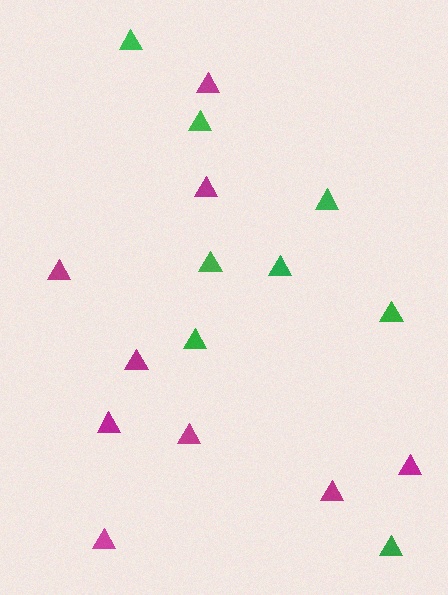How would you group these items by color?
There are 2 groups: one group of green triangles (8) and one group of magenta triangles (9).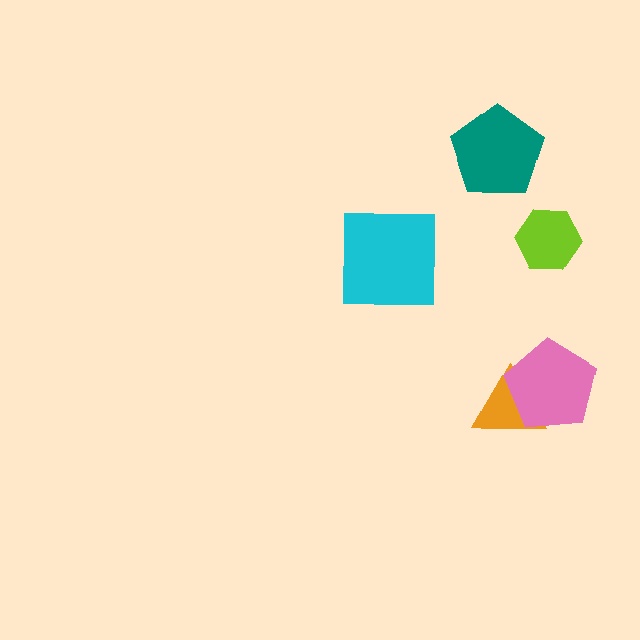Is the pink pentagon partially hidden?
No, no other shape covers it.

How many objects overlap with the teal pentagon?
0 objects overlap with the teal pentagon.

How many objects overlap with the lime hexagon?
0 objects overlap with the lime hexagon.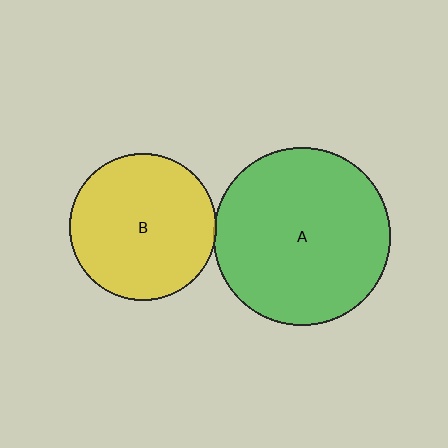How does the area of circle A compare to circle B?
Approximately 1.5 times.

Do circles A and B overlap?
Yes.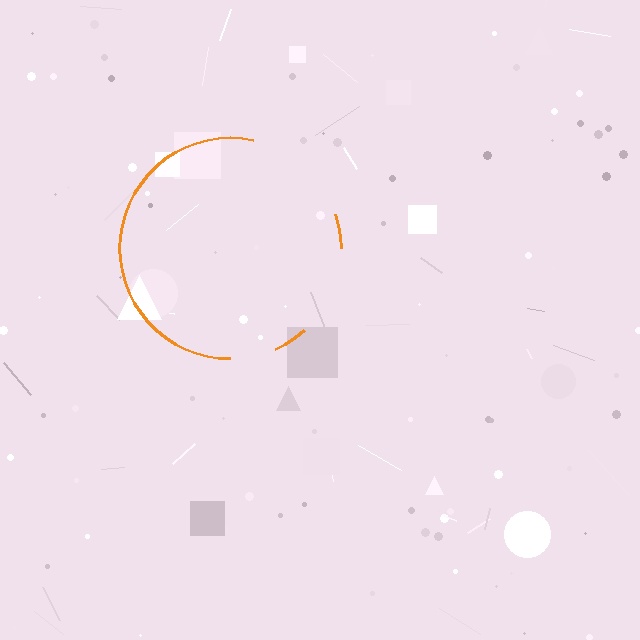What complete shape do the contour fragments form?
The contour fragments form a circle.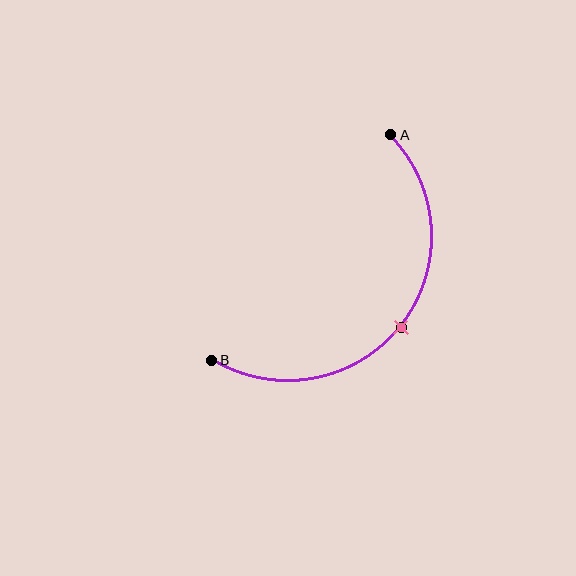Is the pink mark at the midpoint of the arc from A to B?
Yes. The pink mark lies on the arc at equal arc-length from both A and B — it is the arc midpoint.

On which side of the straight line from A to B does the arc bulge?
The arc bulges below and to the right of the straight line connecting A and B.